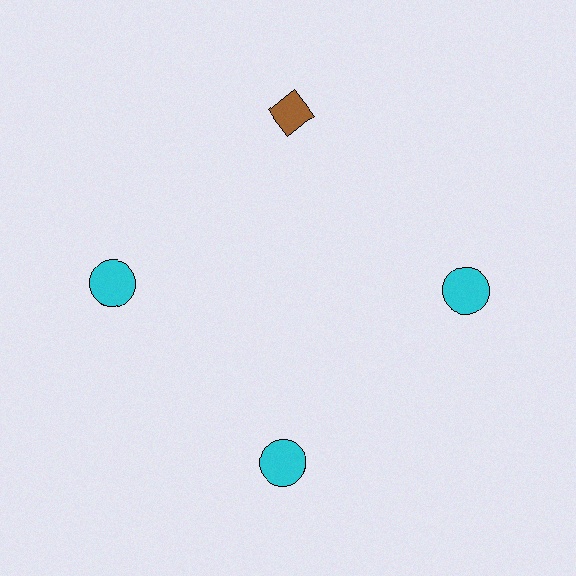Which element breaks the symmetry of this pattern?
The brown diamond at roughly the 12 o'clock position breaks the symmetry. All other shapes are cyan circles.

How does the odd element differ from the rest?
It differs in both color (brown instead of cyan) and shape (diamond instead of circle).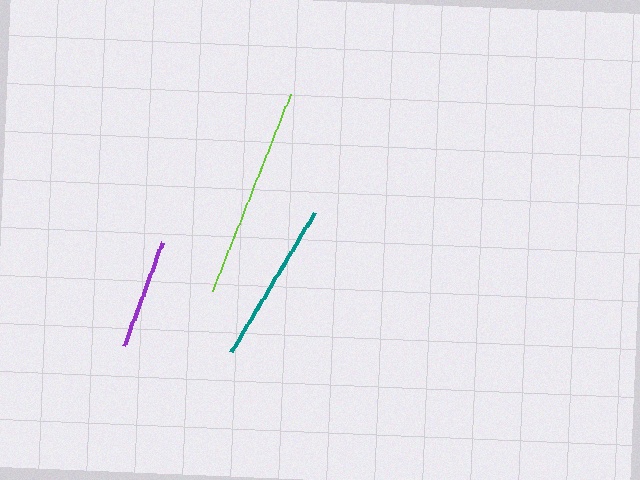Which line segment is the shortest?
The purple line is the shortest at approximately 111 pixels.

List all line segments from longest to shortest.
From longest to shortest: lime, teal, purple.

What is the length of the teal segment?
The teal segment is approximately 163 pixels long.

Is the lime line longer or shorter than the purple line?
The lime line is longer than the purple line.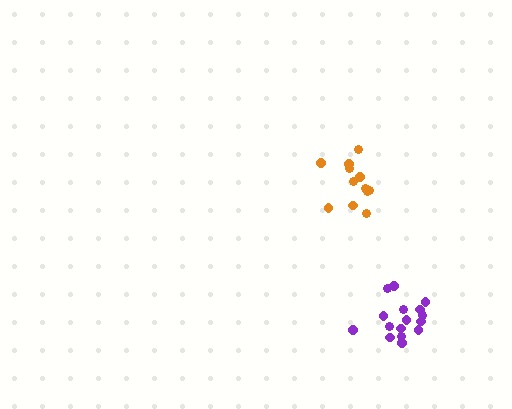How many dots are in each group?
Group 1: 13 dots, Group 2: 17 dots (30 total).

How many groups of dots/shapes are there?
There are 2 groups.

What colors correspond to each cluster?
The clusters are colored: orange, purple.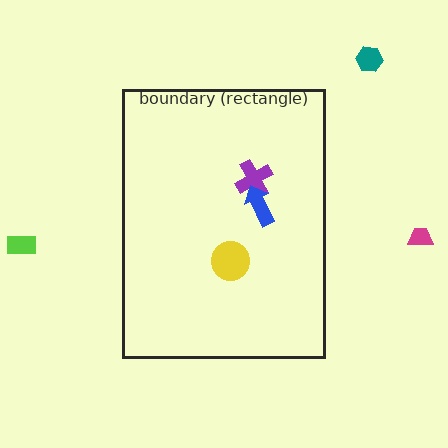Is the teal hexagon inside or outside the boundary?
Outside.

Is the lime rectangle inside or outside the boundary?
Outside.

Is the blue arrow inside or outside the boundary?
Inside.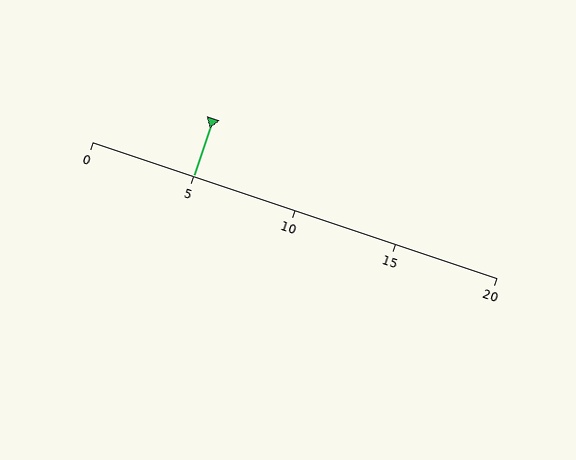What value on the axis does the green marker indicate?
The marker indicates approximately 5.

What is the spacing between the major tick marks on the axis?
The major ticks are spaced 5 apart.